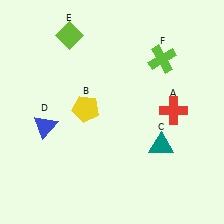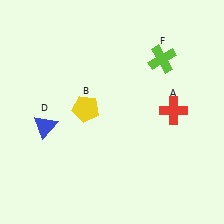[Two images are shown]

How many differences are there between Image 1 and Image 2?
There are 2 differences between the two images.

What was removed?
The teal triangle (C), the lime diamond (E) were removed in Image 2.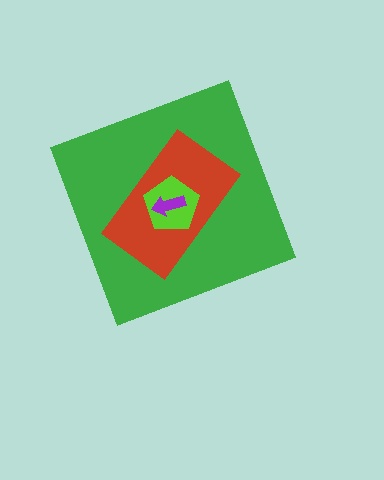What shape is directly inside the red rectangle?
The lime pentagon.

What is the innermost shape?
The purple arrow.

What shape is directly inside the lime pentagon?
The purple arrow.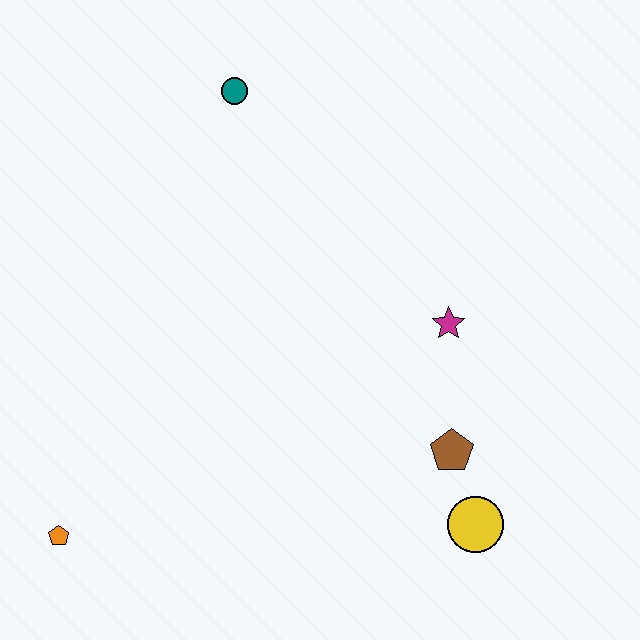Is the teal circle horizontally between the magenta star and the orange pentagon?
Yes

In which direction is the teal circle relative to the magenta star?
The teal circle is above the magenta star.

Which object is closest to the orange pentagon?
The brown pentagon is closest to the orange pentagon.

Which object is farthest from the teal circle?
The yellow circle is farthest from the teal circle.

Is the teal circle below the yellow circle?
No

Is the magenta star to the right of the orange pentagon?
Yes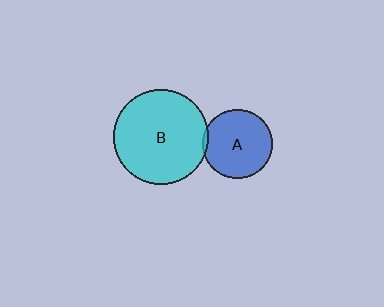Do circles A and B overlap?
Yes.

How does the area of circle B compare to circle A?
Approximately 1.9 times.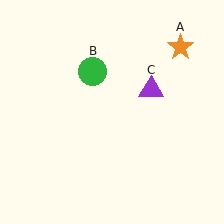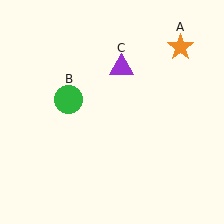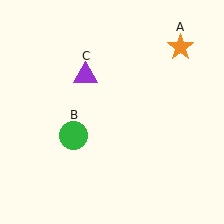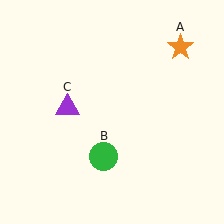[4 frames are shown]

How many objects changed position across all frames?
2 objects changed position: green circle (object B), purple triangle (object C).